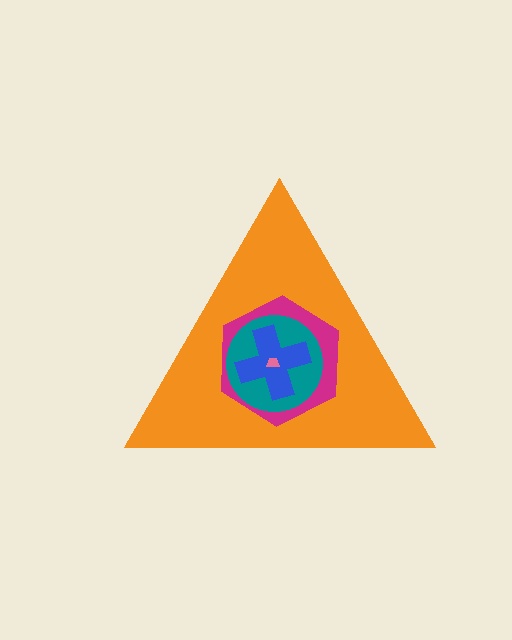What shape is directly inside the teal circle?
The blue cross.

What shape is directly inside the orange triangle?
The magenta hexagon.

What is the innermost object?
The pink trapezoid.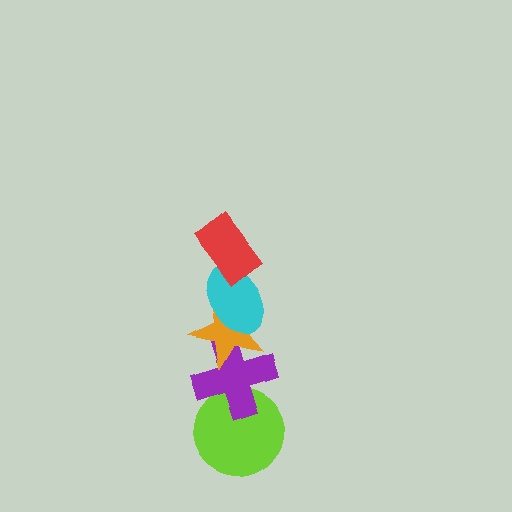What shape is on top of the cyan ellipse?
The red rectangle is on top of the cyan ellipse.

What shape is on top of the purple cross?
The orange star is on top of the purple cross.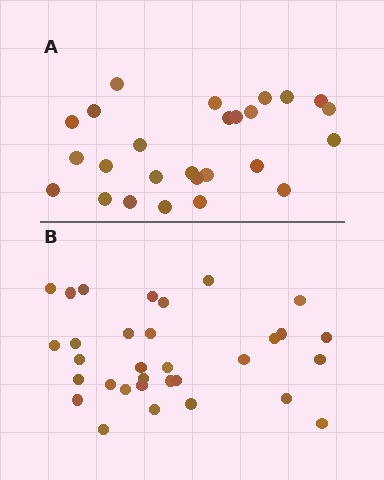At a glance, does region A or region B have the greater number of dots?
Region B (the bottom region) has more dots.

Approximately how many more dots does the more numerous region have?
Region B has about 6 more dots than region A.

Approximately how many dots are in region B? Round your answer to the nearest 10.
About 30 dots. (The exact count is 32, which rounds to 30.)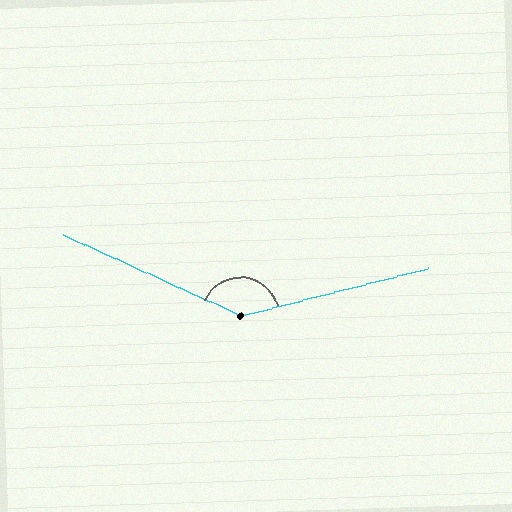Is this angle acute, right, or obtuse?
It is obtuse.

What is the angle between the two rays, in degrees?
Approximately 141 degrees.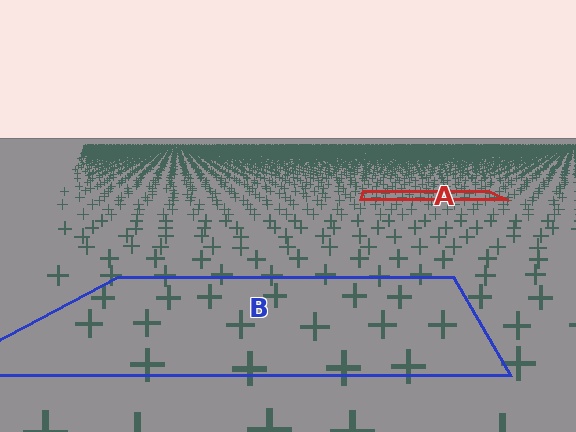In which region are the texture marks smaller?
The texture marks are smaller in region A, because it is farther away.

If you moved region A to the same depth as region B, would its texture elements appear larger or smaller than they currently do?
They would appear larger. At a closer depth, the same texture elements are projected at a bigger on-screen size.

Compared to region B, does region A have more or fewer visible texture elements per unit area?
Region A has more texture elements per unit area — they are packed more densely because it is farther away.